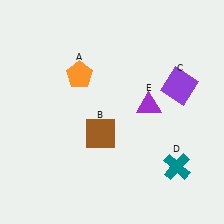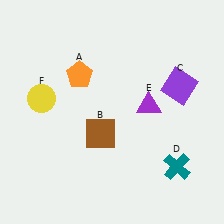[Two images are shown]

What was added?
A yellow circle (F) was added in Image 2.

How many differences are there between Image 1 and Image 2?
There is 1 difference between the two images.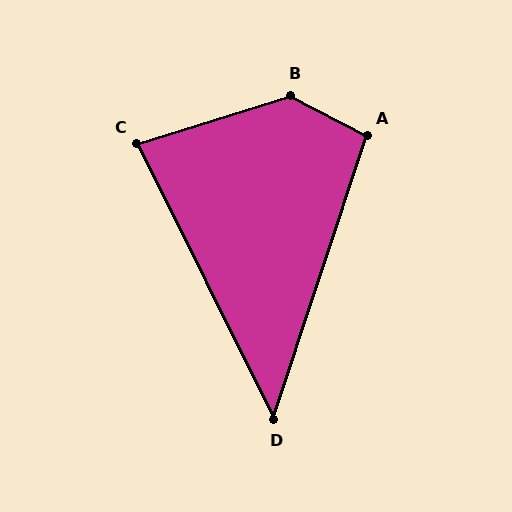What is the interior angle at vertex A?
Approximately 99 degrees (obtuse).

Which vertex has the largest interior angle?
B, at approximately 135 degrees.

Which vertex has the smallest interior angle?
D, at approximately 45 degrees.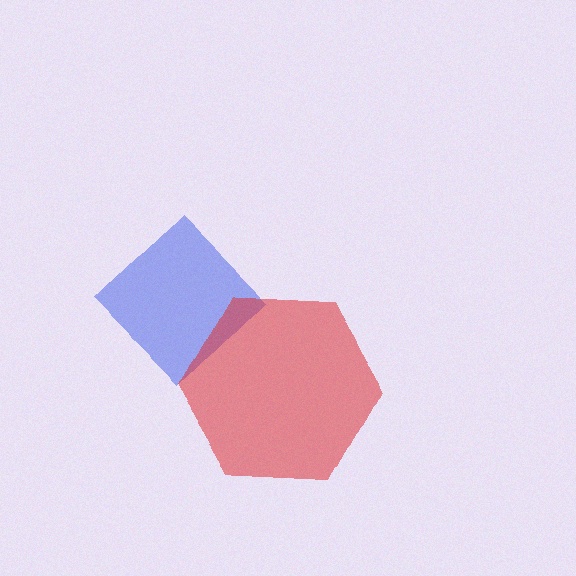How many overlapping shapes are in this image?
There are 2 overlapping shapes in the image.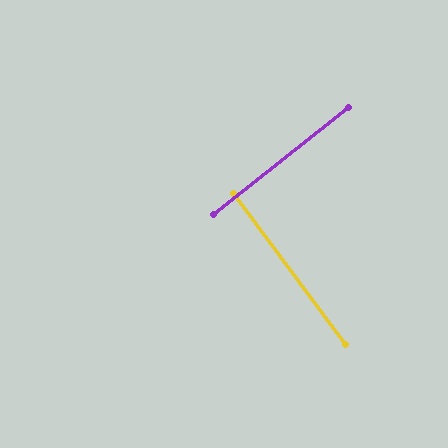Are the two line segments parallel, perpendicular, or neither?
Perpendicular — they meet at approximately 88°.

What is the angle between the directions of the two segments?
Approximately 88 degrees.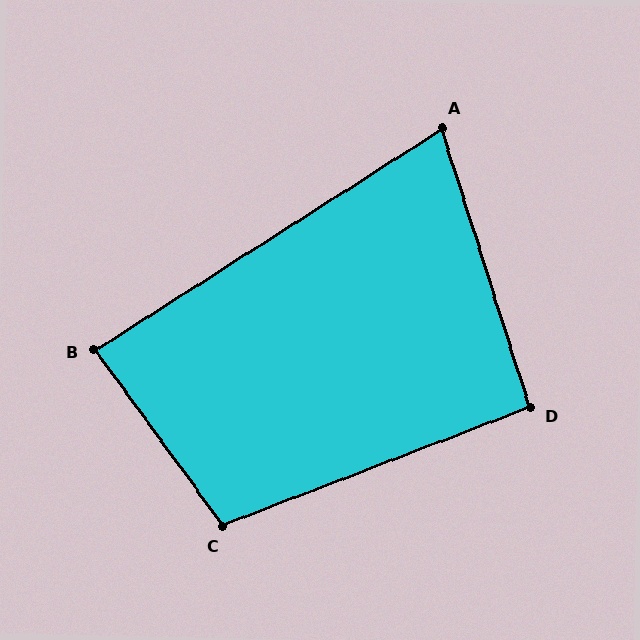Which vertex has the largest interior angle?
C, at approximately 105 degrees.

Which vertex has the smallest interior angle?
A, at approximately 75 degrees.